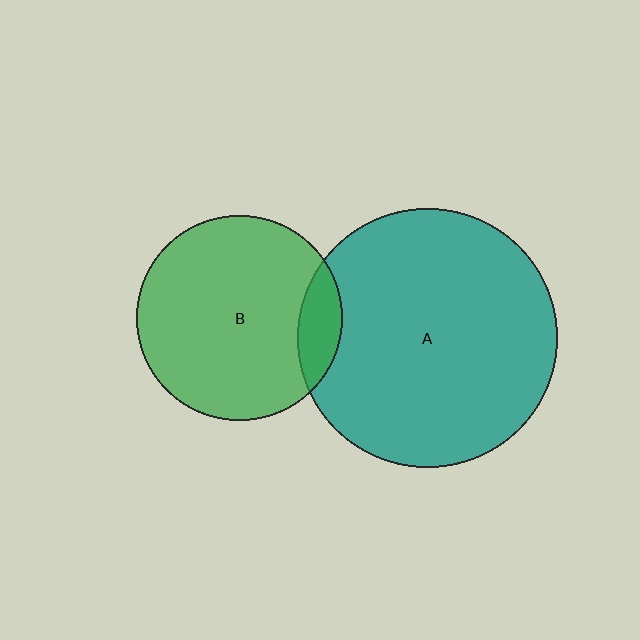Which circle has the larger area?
Circle A (teal).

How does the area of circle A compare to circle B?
Approximately 1.6 times.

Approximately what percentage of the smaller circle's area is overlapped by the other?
Approximately 10%.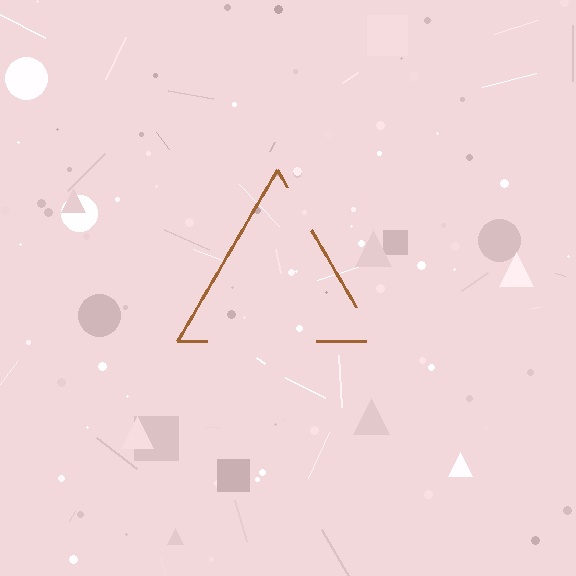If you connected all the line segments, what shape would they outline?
They would outline a triangle.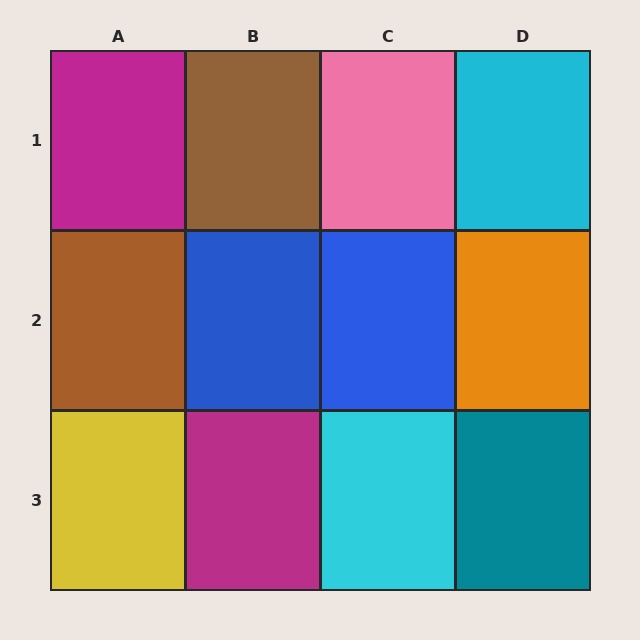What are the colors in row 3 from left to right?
Yellow, magenta, cyan, teal.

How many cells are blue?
2 cells are blue.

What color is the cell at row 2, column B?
Blue.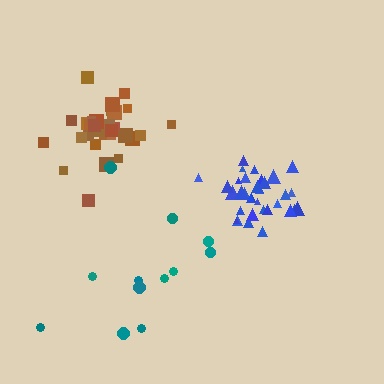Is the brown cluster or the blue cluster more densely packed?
Brown.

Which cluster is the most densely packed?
Brown.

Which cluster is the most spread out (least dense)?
Teal.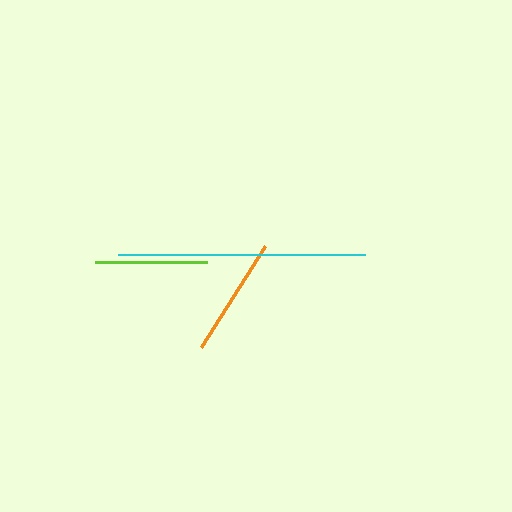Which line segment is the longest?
The cyan line is the longest at approximately 247 pixels.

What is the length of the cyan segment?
The cyan segment is approximately 247 pixels long.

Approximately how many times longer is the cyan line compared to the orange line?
The cyan line is approximately 2.0 times the length of the orange line.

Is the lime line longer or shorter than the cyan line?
The cyan line is longer than the lime line.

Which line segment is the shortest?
The lime line is the shortest at approximately 112 pixels.